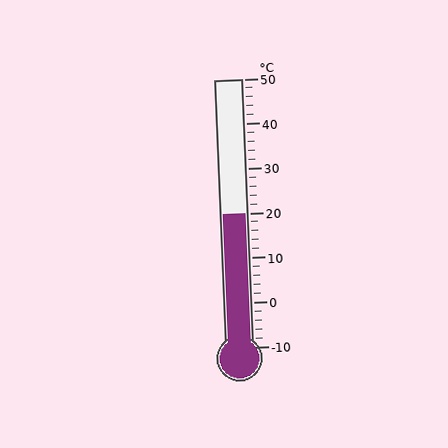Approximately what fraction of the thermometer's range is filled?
The thermometer is filled to approximately 50% of its range.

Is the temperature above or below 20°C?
The temperature is at 20°C.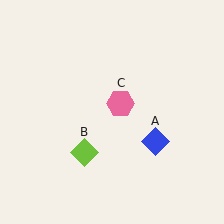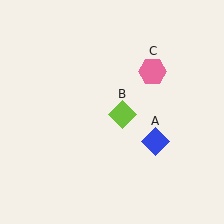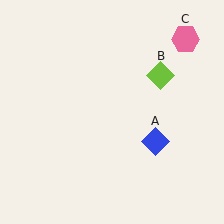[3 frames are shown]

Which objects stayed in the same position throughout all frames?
Blue diamond (object A) remained stationary.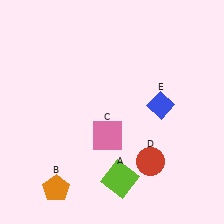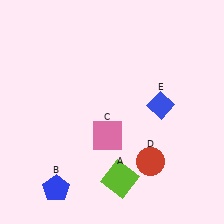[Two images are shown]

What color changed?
The pentagon (B) changed from orange in Image 1 to blue in Image 2.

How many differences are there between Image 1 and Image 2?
There is 1 difference between the two images.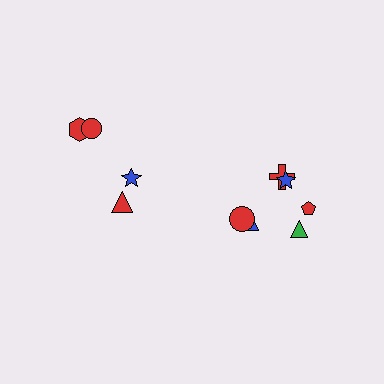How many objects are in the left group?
There are 4 objects.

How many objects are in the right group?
There are 6 objects.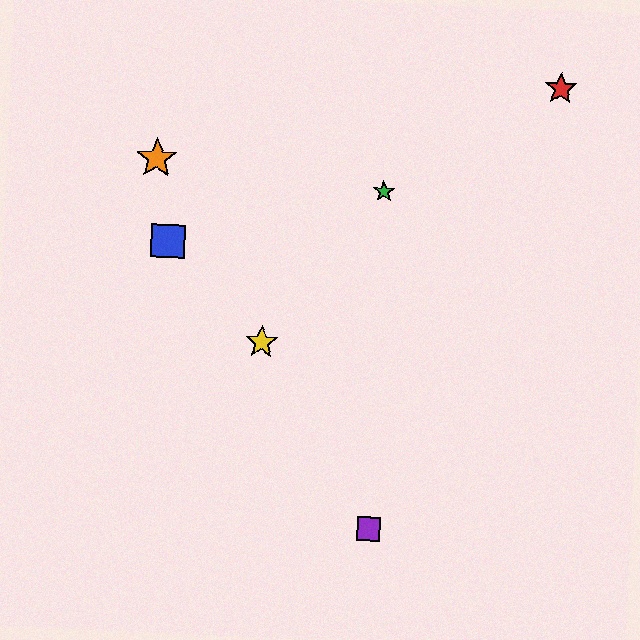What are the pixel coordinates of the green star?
The green star is at (384, 191).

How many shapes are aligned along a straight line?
3 shapes (the yellow star, the purple square, the orange star) are aligned along a straight line.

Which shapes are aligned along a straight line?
The yellow star, the purple square, the orange star are aligned along a straight line.